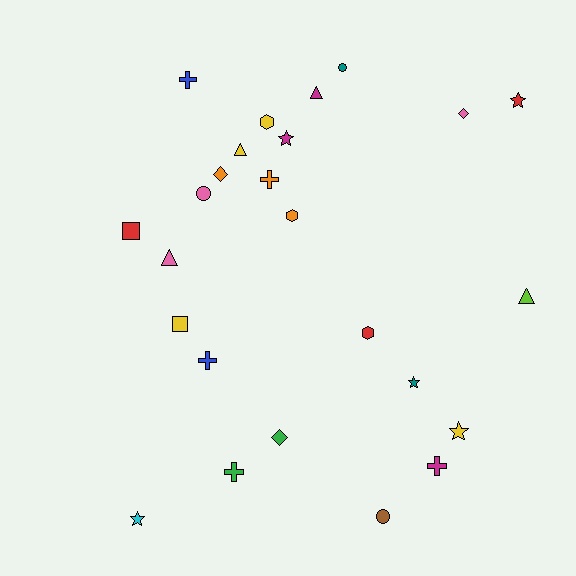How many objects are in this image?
There are 25 objects.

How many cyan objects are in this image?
There is 1 cyan object.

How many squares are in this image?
There are 2 squares.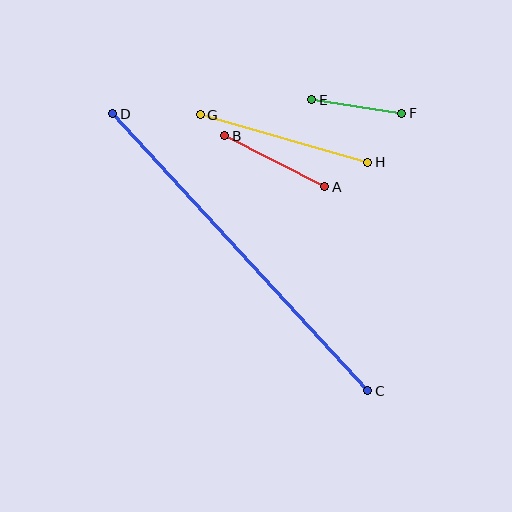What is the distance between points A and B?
The distance is approximately 112 pixels.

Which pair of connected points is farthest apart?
Points C and D are farthest apart.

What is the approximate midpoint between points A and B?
The midpoint is at approximately (275, 161) pixels.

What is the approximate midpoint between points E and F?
The midpoint is at approximately (357, 107) pixels.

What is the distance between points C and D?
The distance is approximately 376 pixels.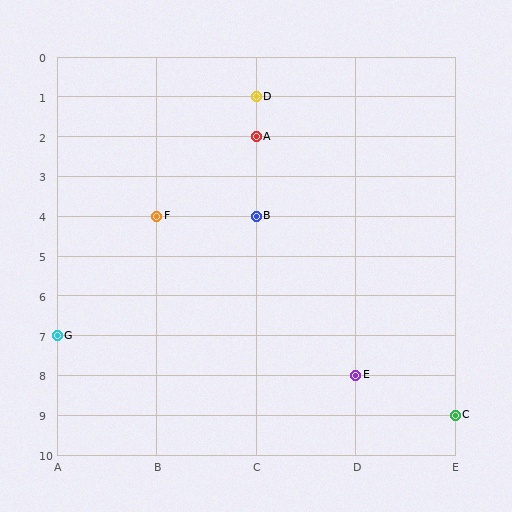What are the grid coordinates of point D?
Point D is at grid coordinates (C, 1).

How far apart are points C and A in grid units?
Points C and A are 2 columns and 7 rows apart (about 7.3 grid units diagonally).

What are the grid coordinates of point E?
Point E is at grid coordinates (D, 8).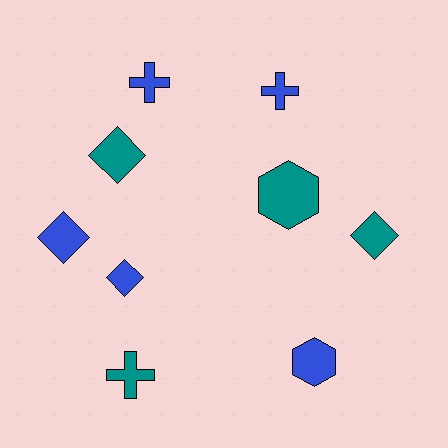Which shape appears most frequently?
Diamond, with 4 objects.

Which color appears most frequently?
Blue, with 5 objects.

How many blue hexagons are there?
There is 1 blue hexagon.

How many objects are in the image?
There are 9 objects.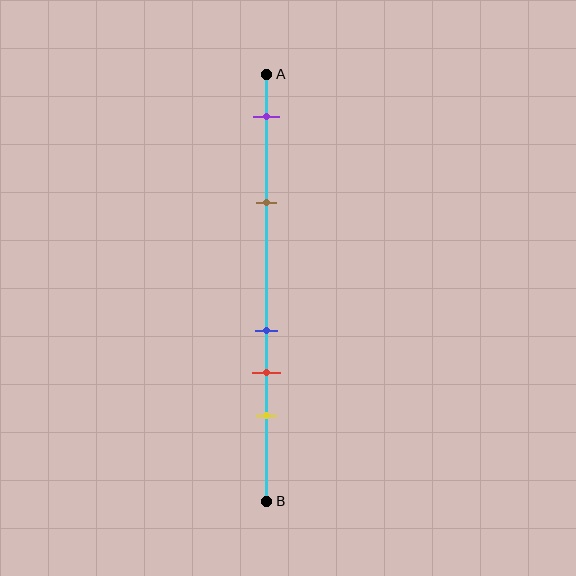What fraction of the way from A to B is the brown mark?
The brown mark is approximately 30% (0.3) of the way from A to B.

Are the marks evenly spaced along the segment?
No, the marks are not evenly spaced.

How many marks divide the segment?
There are 5 marks dividing the segment.